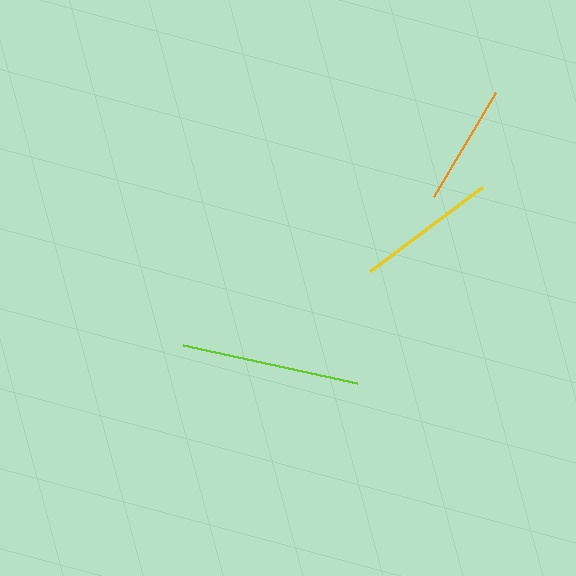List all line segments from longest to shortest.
From longest to shortest: lime, yellow, orange.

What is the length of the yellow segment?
The yellow segment is approximately 141 pixels long.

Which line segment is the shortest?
The orange line is the shortest at approximately 121 pixels.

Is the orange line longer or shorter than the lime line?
The lime line is longer than the orange line.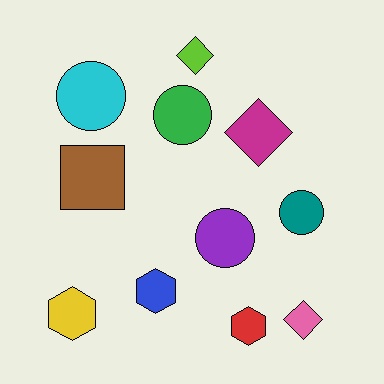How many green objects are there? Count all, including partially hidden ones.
There is 1 green object.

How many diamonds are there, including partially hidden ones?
There are 3 diamonds.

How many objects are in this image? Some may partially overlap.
There are 11 objects.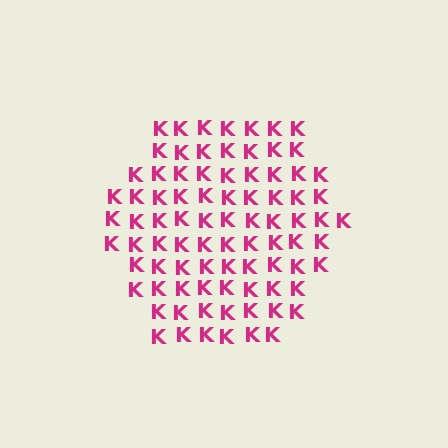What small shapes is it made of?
It is made of small letter K's.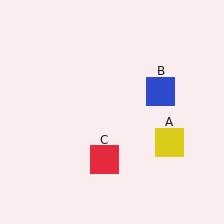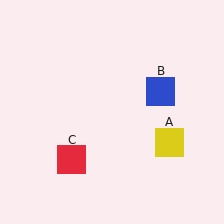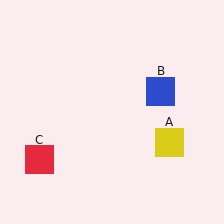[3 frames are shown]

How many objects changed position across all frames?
1 object changed position: red square (object C).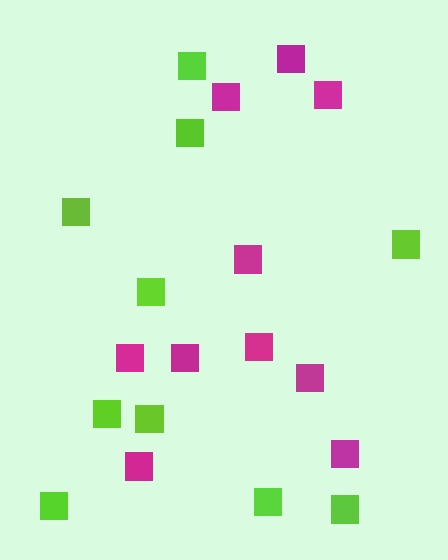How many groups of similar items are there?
There are 2 groups: one group of magenta squares (10) and one group of lime squares (10).